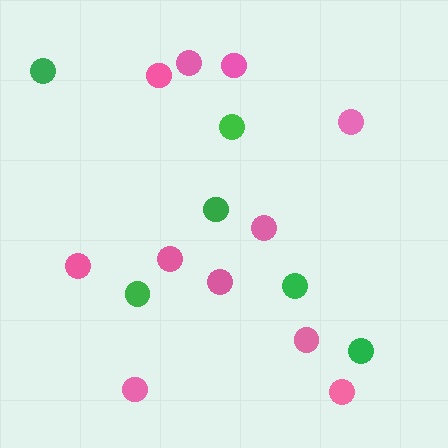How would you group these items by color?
There are 2 groups: one group of green circles (6) and one group of pink circles (11).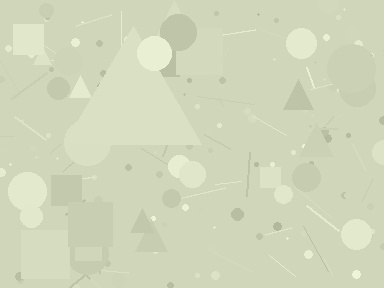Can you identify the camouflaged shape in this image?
The camouflaged shape is a triangle.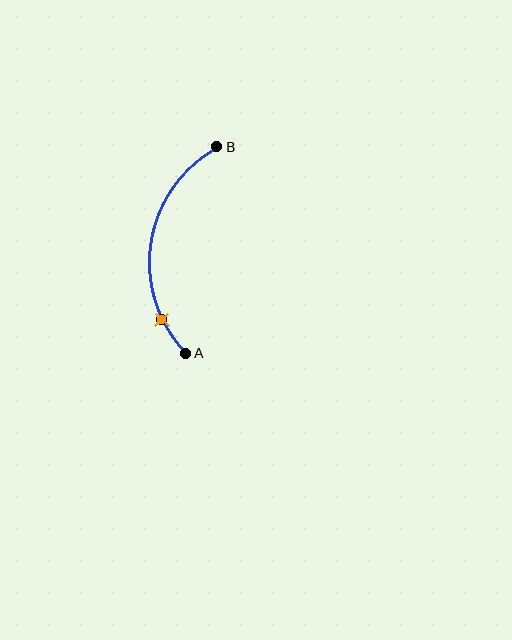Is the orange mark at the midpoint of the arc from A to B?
No. The orange mark lies on the arc but is closer to endpoint A. The arc midpoint would be at the point on the curve equidistant along the arc from both A and B.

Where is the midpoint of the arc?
The arc midpoint is the point on the curve farthest from the straight line joining A and B. It sits to the left of that line.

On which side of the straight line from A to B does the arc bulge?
The arc bulges to the left of the straight line connecting A and B.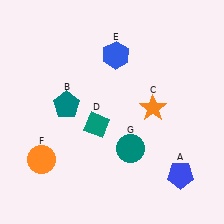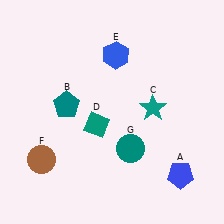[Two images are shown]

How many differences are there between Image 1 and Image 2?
There are 2 differences between the two images.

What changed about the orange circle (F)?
In Image 1, F is orange. In Image 2, it changed to brown.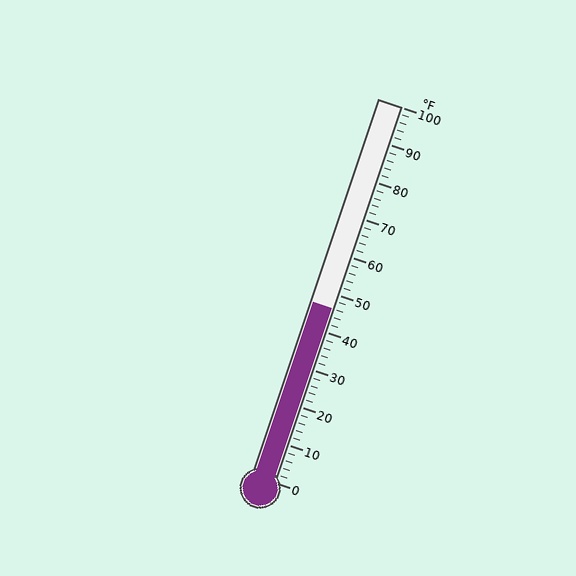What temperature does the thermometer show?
The thermometer shows approximately 46°F.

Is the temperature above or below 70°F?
The temperature is below 70°F.